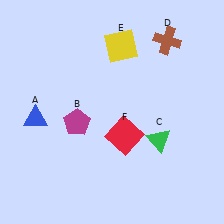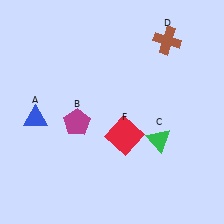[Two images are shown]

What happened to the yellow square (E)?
The yellow square (E) was removed in Image 2. It was in the top-right area of Image 1.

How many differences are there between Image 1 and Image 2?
There is 1 difference between the two images.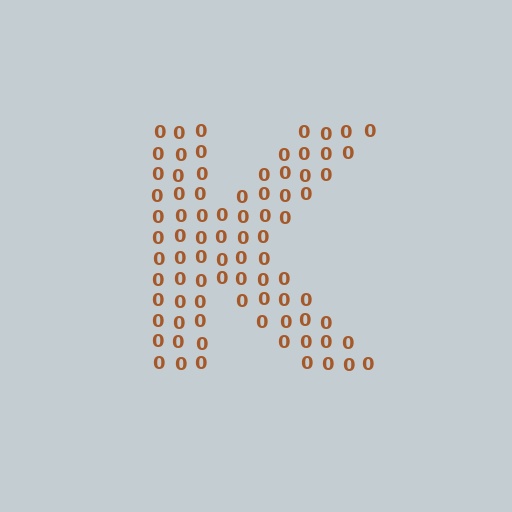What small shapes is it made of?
It is made of small digit 0's.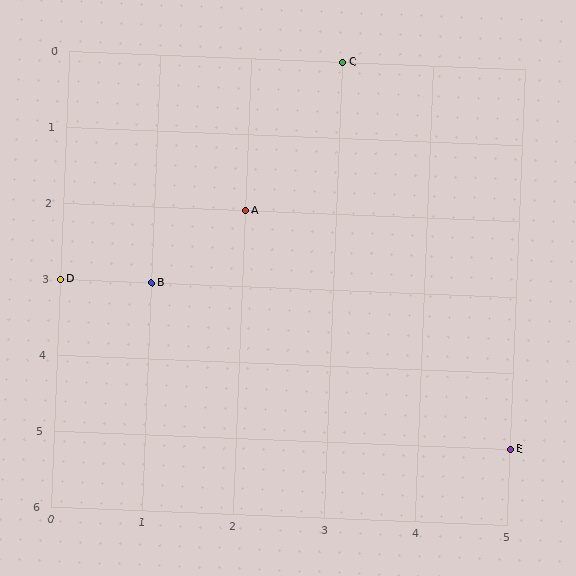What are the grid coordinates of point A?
Point A is at grid coordinates (2, 2).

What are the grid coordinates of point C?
Point C is at grid coordinates (3, 0).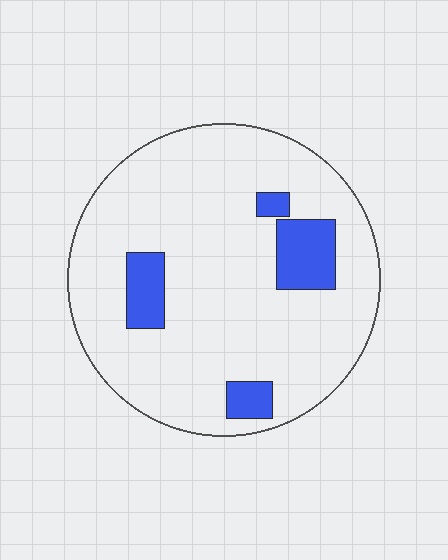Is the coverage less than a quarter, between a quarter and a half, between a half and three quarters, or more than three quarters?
Less than a quarter.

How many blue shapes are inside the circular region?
4.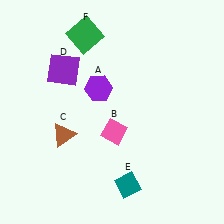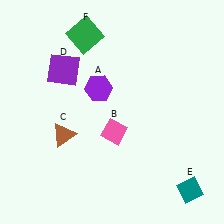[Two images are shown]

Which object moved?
The teal diamond (E) moved right.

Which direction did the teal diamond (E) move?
The teal diamond (E) moved right.